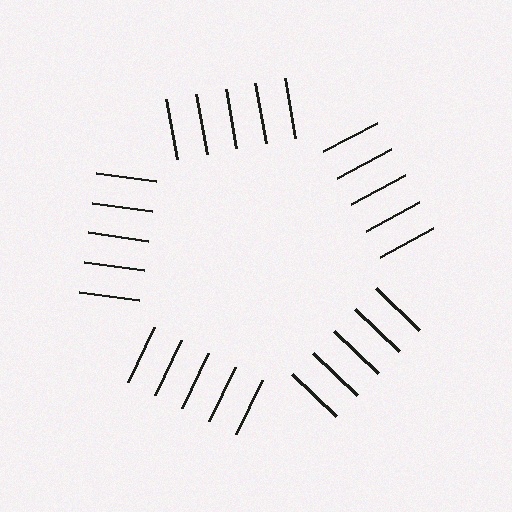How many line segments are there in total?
25 — 5 along each of the 5 edges.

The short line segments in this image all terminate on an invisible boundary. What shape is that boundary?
An illusory pentagon — the line segments terminate on its edges but no continuous stroke is drawn.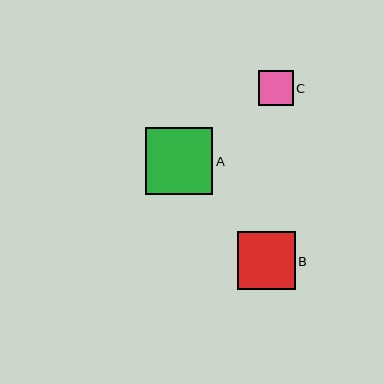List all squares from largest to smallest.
From largest to smallest: A, B, C.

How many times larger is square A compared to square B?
Square A is approximately 1.2 times the size of square B.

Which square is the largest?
Square A is the largest with a size of approximately 67 pixels.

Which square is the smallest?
Square C is the smallest with a size of approximately 35 pixels.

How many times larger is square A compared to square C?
Square A is approximately 1.9 times the size of square C.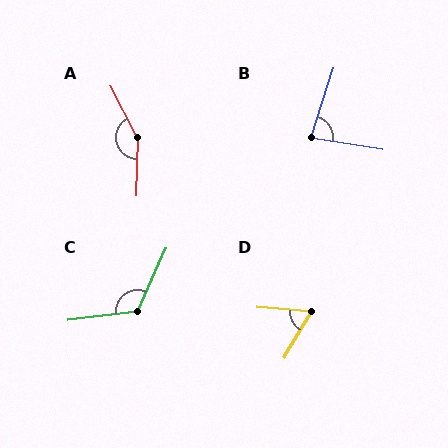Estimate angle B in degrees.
Approximately 82 degrees.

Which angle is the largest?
A, at approximately 151 degrees.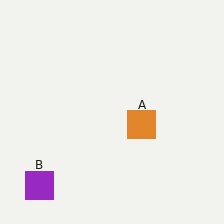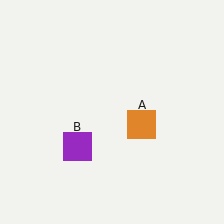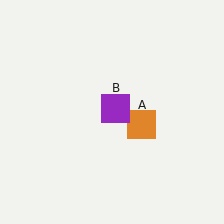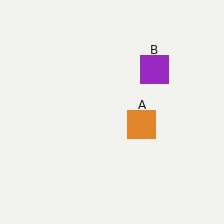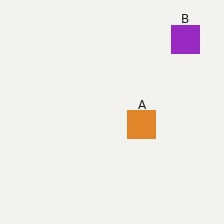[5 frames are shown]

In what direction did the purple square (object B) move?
The purple square (object B) moved up and to the right.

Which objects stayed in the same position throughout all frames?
Orange square (object A) remained stationary.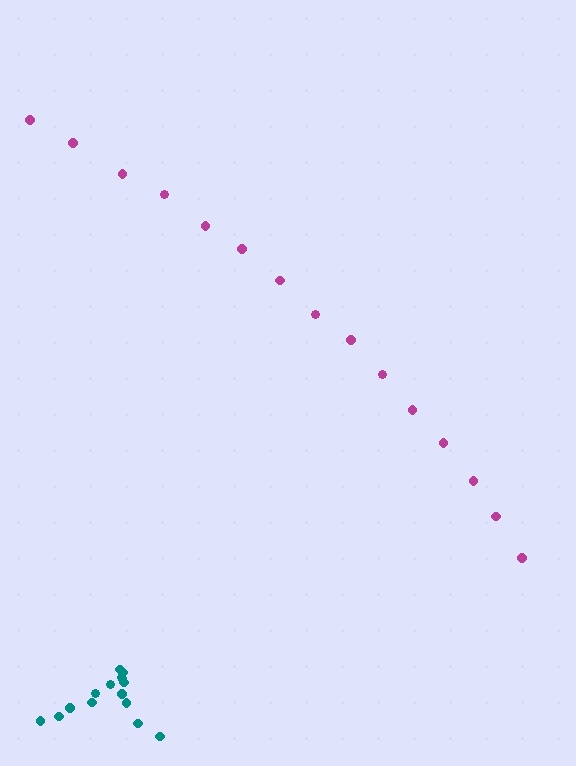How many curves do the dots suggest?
There are 2 distinct paths.